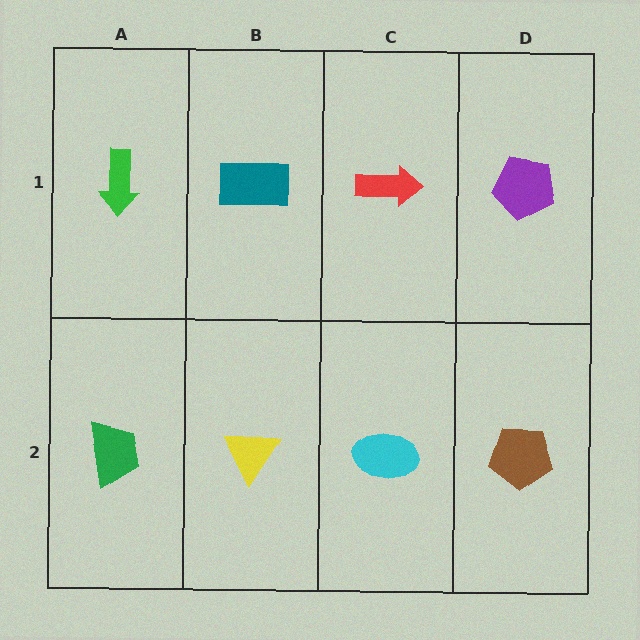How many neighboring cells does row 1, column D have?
2.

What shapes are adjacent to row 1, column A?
A green trapezoid (row 2, column A), a teal rectangle (row 1, column B).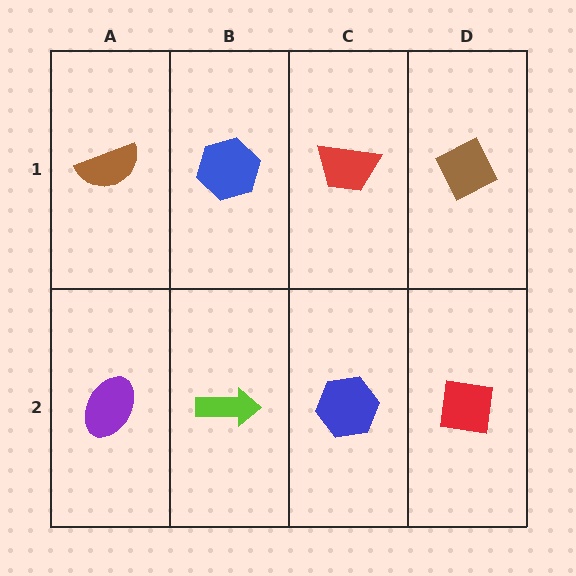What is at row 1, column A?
A brown semicircle.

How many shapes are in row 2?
4 shapes.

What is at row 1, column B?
A blue hexagon.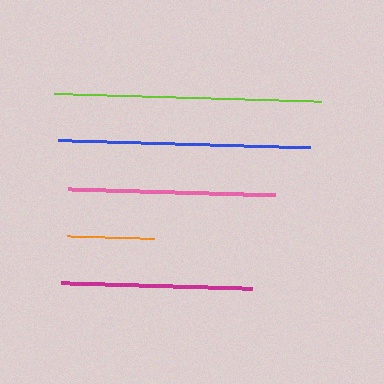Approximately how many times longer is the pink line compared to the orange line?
The pink line is approximately 2.4 times the length of the orange line.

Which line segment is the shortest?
The orange line is the shortest at approximately 87 pixels.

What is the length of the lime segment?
The lime segment is approximately 267 pixels long.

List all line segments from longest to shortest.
From longest to shortest: lime, blue, pink, magenta, orange.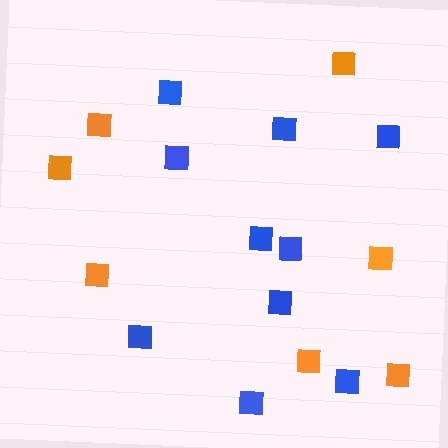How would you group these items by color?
There are 2 groups: one group of blue squares (10) and one group of orange squares (7).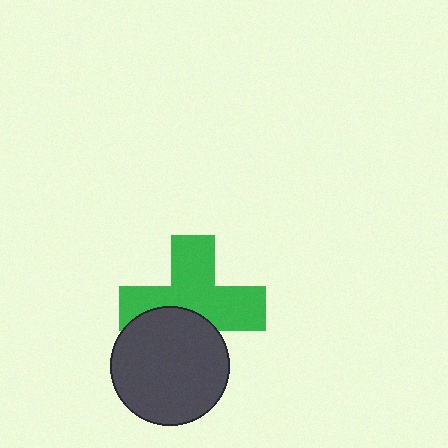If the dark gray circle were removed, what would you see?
You would see the complete green cross.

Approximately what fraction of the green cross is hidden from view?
Roughly 36% of the green cross is hidden behind the dark gray circle.